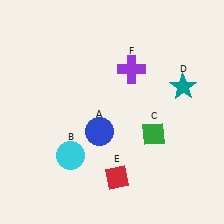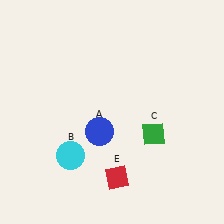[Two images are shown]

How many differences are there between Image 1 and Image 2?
There are 2 differences between the two images.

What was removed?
The purple cross (F), the teal star (D) were removed in Image 2.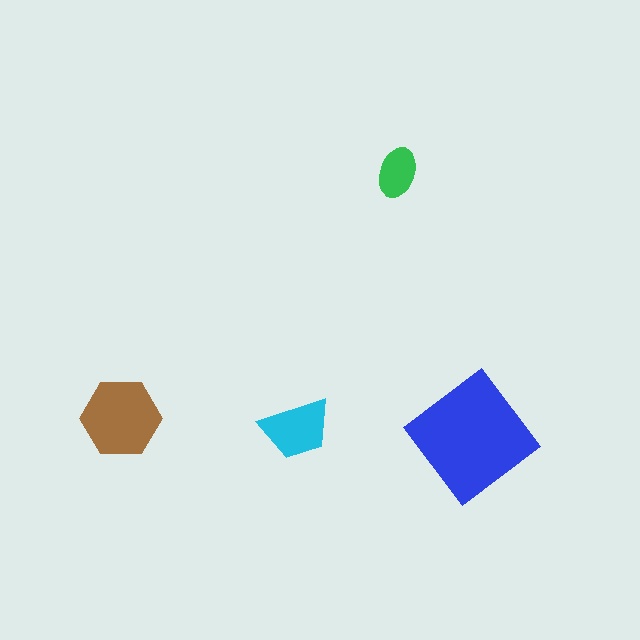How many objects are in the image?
There are 4 objects in the image.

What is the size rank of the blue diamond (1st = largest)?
1st.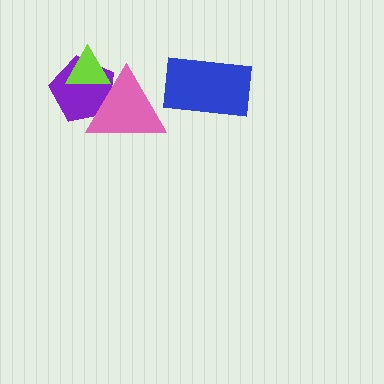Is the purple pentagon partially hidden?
Yes, it is partially covered by another shape.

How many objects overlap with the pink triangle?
2 objects overlap with the pink triangle.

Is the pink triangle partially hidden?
Yes, it is partially covered by another shape.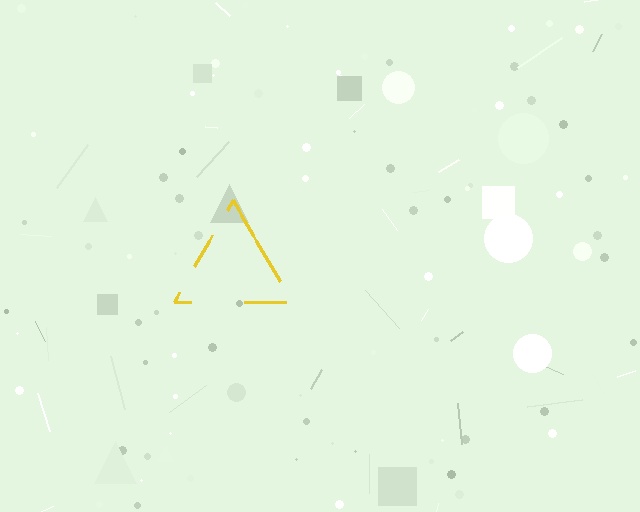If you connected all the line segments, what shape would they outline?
They would outline a triangle.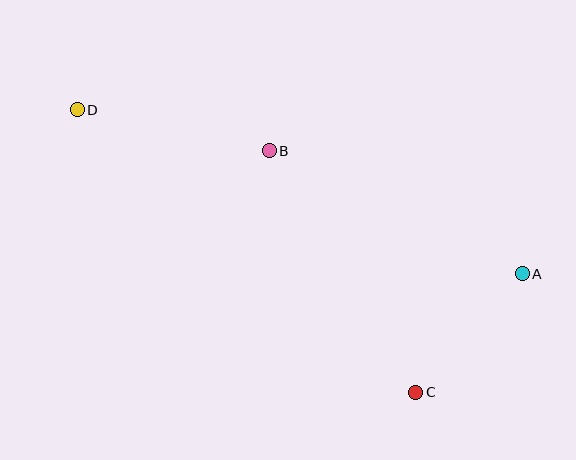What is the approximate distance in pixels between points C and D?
The distance between C and D is approximately 441 pixels.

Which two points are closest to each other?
Points A and C are closest to each other.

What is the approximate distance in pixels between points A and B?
The distance between A and B is approximately 281 pixels.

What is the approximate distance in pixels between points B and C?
The distance between B and C is approximately 282 pixels.